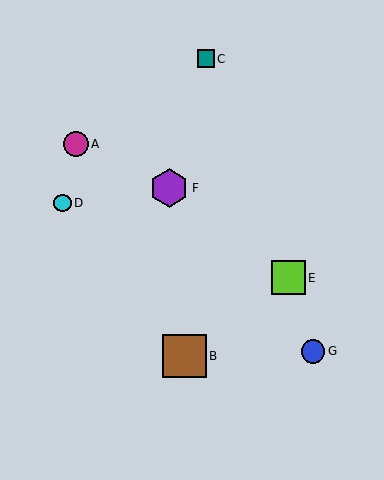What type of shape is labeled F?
Shape F is a purple hexagon.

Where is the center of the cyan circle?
The center of the cyan circle is at (62, 203).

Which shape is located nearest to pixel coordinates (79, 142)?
The magenta circle (labeled A) at (76, 144) is nearest to that location.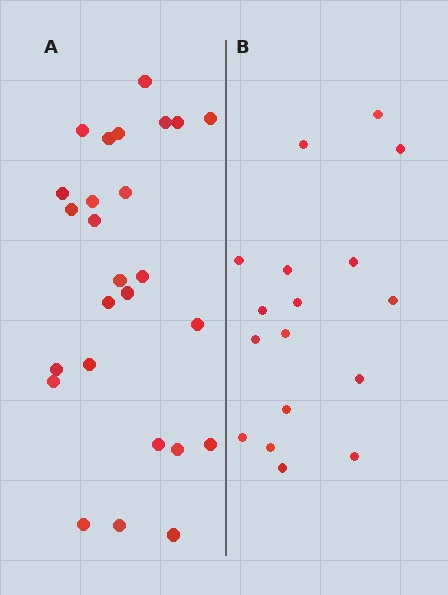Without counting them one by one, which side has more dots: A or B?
Region A (the left region) has more dots.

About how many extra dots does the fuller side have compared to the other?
Region A has roughly 8 or so more dots than region B.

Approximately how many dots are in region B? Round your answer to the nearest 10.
About 20 dots. (The exact count is 17, which rounds to 20.)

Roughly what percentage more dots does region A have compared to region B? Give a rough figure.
About 55% more.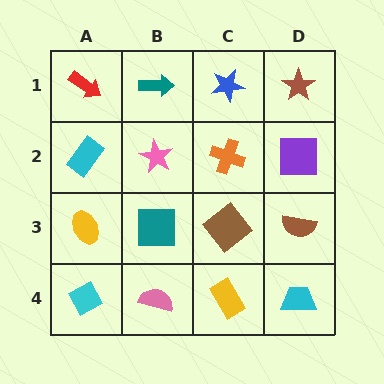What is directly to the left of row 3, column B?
A yellow ellipse.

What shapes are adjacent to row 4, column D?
A brown semicircle (row 3, column D), a yellow rectangle (row 4, column C).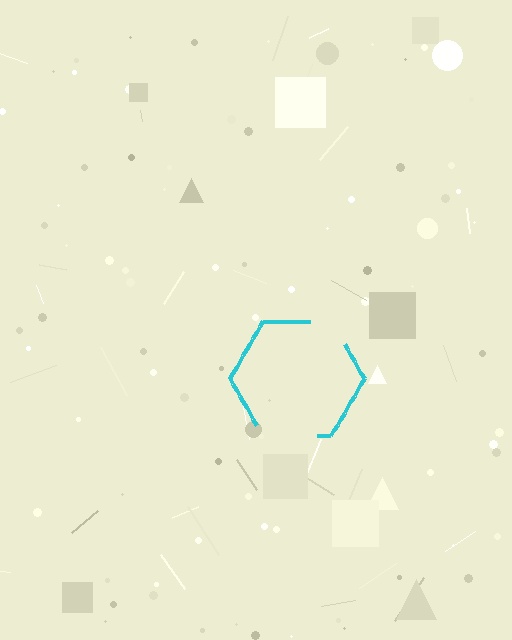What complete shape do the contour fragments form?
The contour fragments form a hexagon.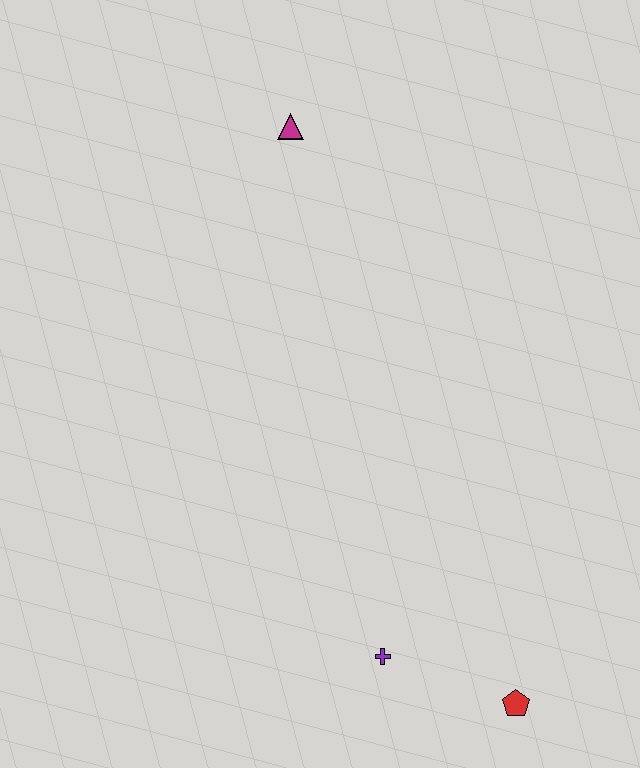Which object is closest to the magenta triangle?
The purple cross is closest to the magenta triangle.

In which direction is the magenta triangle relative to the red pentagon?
The magenta triangle is above the red pentagon.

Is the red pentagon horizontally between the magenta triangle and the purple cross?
No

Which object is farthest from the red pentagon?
The magenta triangle is farthest from the red pentagon.